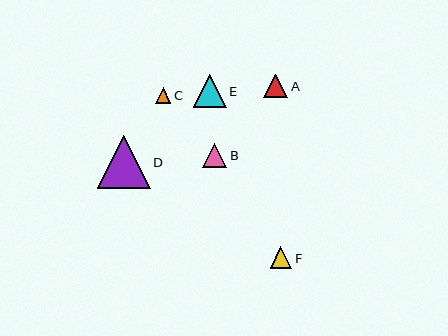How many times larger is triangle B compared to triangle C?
Triangle B is approximately 1.6 times the size of triangle C.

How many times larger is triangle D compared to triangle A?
Triangle D is approximately 2.3 times the size of triangle A.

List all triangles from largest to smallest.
From largest to smallest: D, E, B, A, F, C.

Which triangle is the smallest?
Triangle C is the smallest with a size of approximately 15 pixels.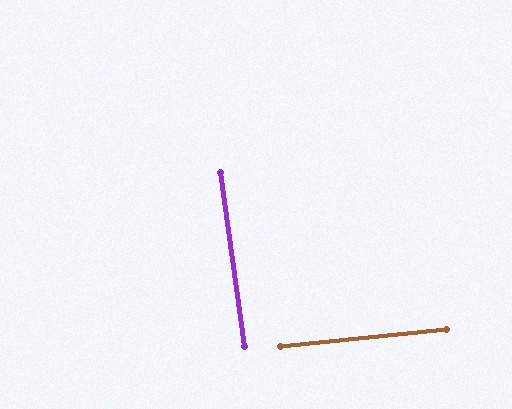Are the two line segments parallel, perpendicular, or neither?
Perpendicular — they meet at approximately 88°.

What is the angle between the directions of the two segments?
Approximately 88 degrees.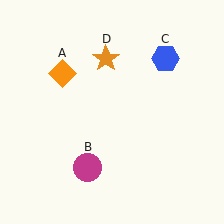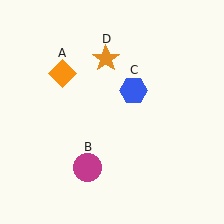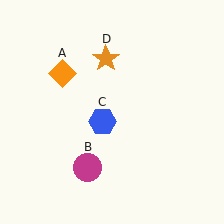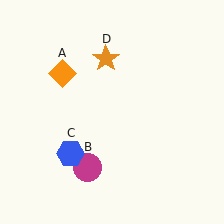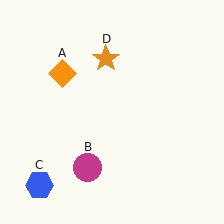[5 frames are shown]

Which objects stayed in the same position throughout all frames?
Orange diamond (object A) and magenta circle (object B) and orange star (object D) remained stationary.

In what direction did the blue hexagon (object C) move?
The blue hexagon (object C) moved down and to the left.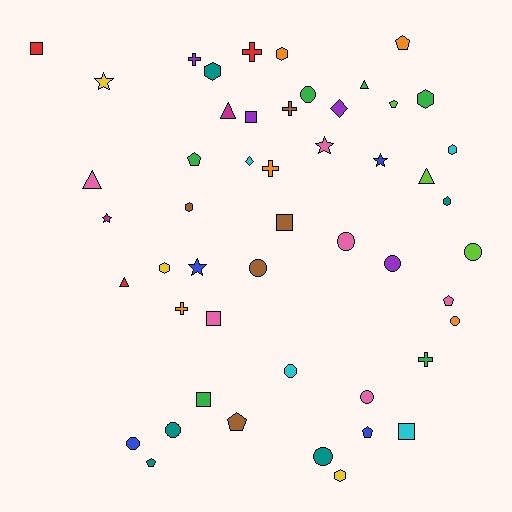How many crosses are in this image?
There are 6 crosses.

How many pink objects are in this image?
There are 6 pink objects.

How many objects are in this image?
There are 50 objects.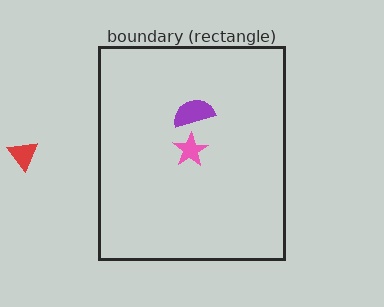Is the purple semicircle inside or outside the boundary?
Inside.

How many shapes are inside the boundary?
2 inside, 1 outside.